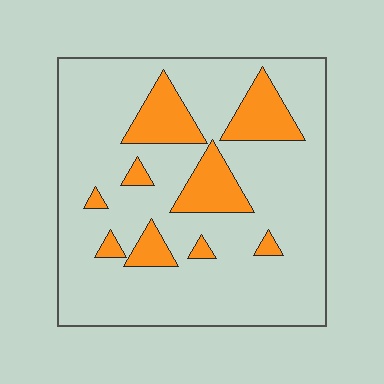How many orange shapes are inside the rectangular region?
9.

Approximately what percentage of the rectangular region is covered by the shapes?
Approximately 20%.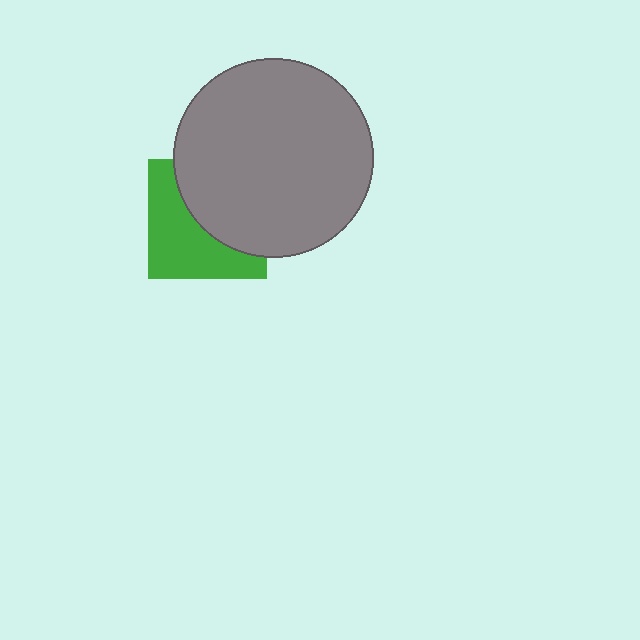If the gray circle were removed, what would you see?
You would see the complete green square.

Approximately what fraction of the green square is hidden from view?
Roughly 50% of the green square is hidden behind the gray circle.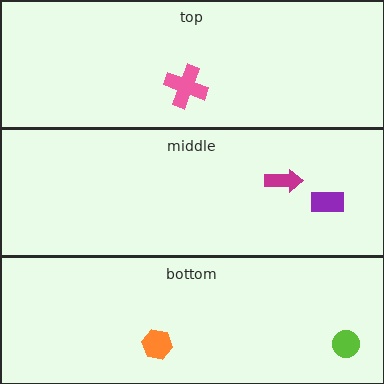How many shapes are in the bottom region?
2.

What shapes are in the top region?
The pink cross.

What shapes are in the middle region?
The purple rectangle, the magenta arrow.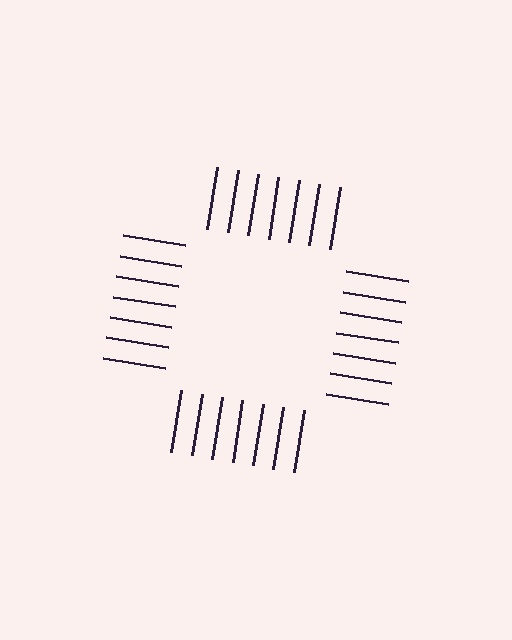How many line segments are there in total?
28 — 7 along each of the 4 edges.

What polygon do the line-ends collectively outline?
An illusory square — the line segments terminate on its edges but no continuous stroke is drawn.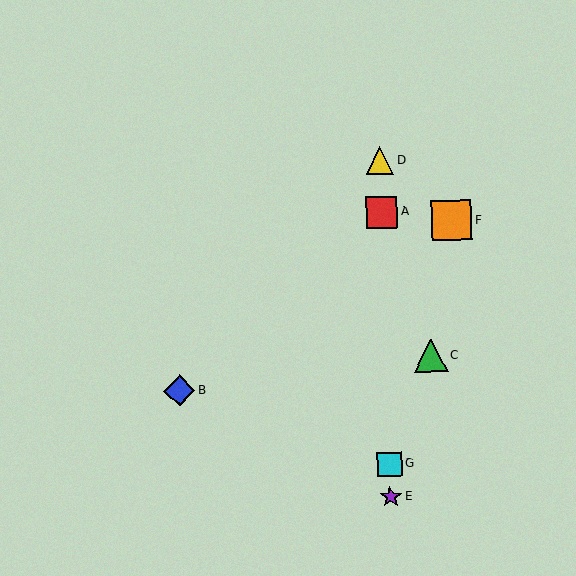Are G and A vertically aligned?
Yes, both are at x≈390.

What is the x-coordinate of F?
Object F is at x≈452.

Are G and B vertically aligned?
No, G is at x≈390 and B is at x≈180.